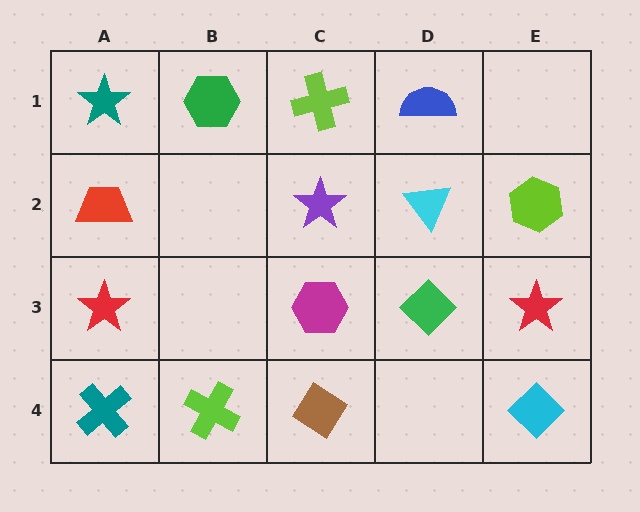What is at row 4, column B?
A lime cross.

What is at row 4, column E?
A cyan diamond.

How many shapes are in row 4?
4 shapes.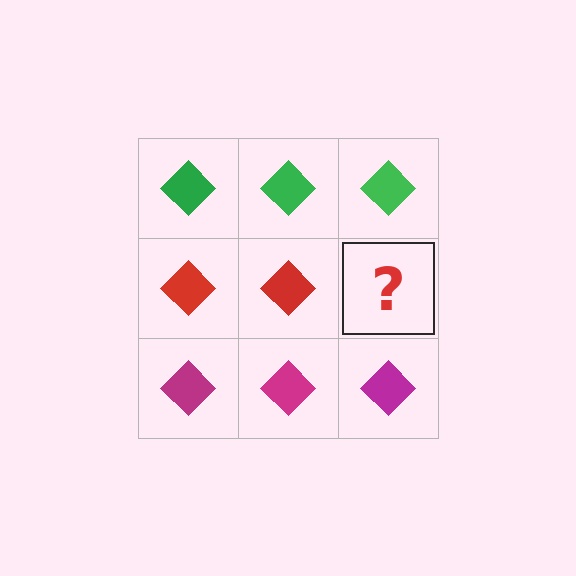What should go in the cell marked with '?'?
The missing cell should contain a red diamond.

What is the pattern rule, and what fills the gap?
The rule is that each row has a consistent color. The gap should be filled with a red diamond.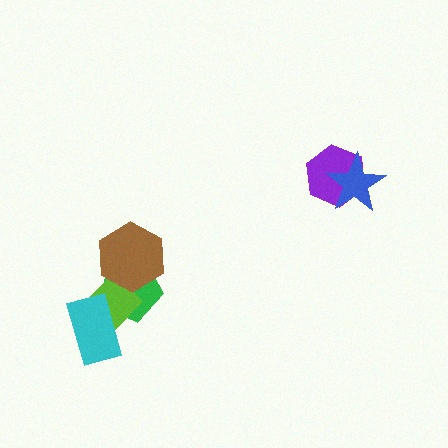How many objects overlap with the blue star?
1 object overlaps with the blue star.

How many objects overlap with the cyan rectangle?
2 objects overlap with the cyan rectangle.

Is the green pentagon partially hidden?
Yes, it is partially covered by another shape.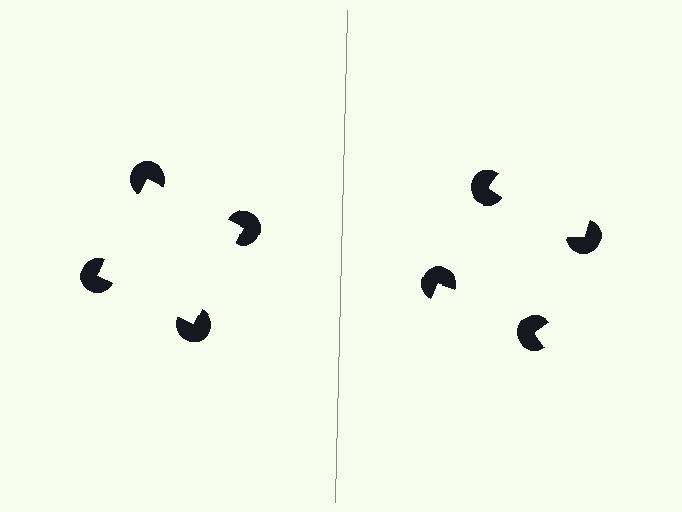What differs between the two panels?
The pac-man discs are positioned identically on both sides; only the wedge orientations differ. On the left they align to a square; on the right they are misaligned.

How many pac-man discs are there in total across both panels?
8 — 4 on each side.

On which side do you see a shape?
An illusory square appears on the left side. On the right side the wedge cuts are rotated, so no coherent shape forms.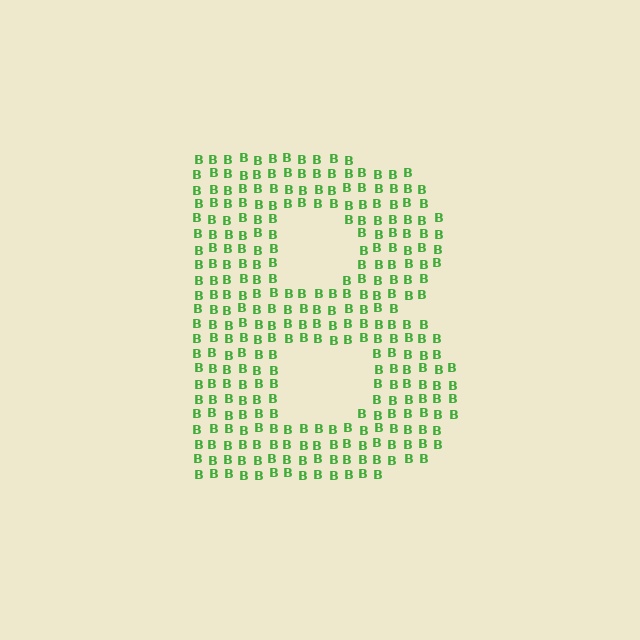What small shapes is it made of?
It is made of small letter B's.